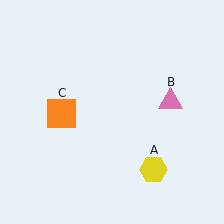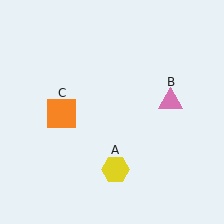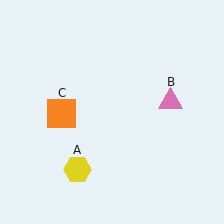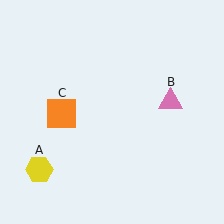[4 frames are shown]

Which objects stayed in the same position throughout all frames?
Pink triangle (object B) and orange square (object C) remained stationary.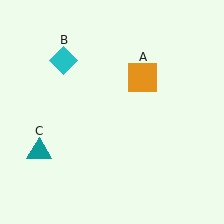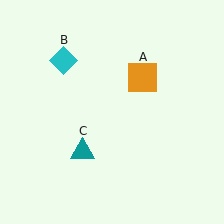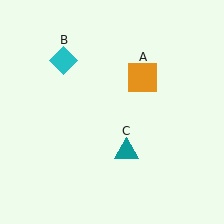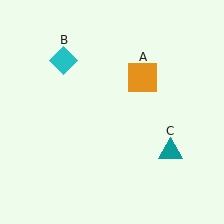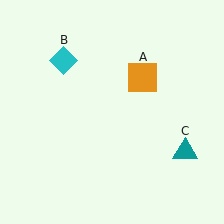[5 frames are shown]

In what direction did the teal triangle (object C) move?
The teal triangle (object C) moved right.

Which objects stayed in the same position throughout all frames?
Orange square (object A) and cyan diamond (object B) remained stationary.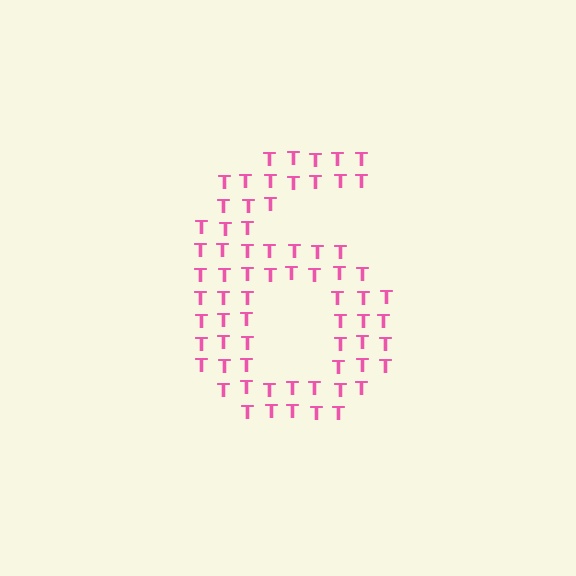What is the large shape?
The large shape is the digit 6.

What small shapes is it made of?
It is made of small letter T's.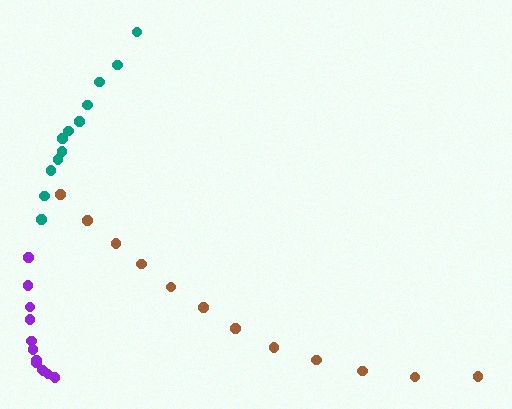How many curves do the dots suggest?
There are 3 distinct paths.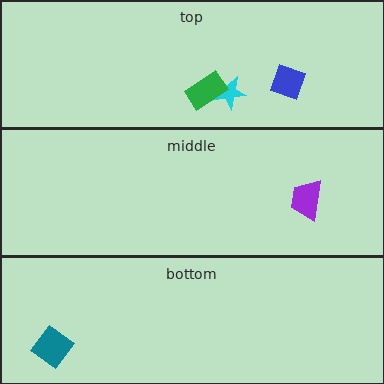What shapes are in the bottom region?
The teal diamond.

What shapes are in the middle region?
The purple trapezoid.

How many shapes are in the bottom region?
1.